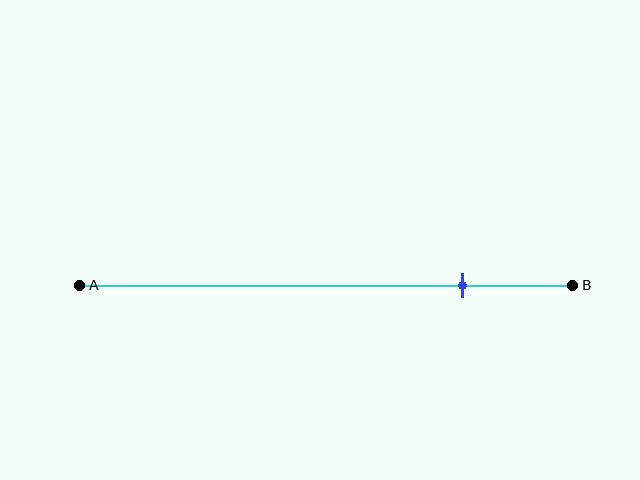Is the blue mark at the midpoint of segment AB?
No, the mark is at about 80% from A, not at the 50% midpoint.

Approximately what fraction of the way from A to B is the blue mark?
The blue mark is approximately 80% of the way from A to B.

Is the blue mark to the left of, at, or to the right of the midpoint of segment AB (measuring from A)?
The blue mark is to the right of the midpoint of segment AB.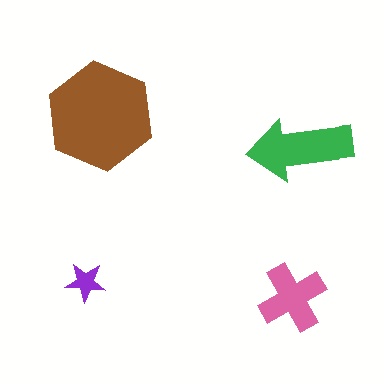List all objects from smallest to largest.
The purple star, the pink cross, the green arrow, the brown hexagon.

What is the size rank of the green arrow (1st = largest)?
2nd.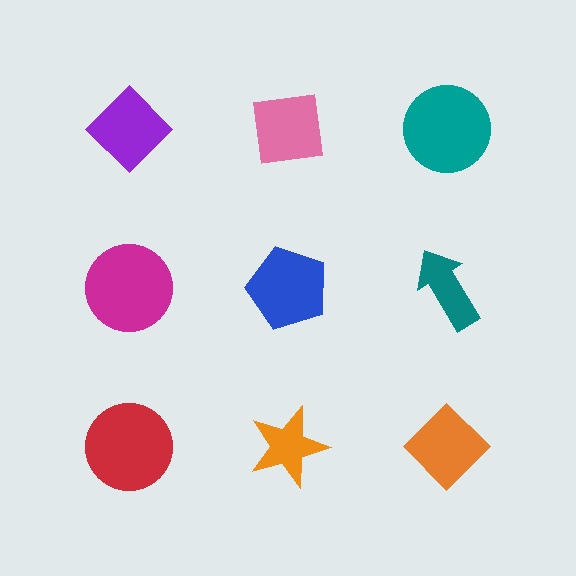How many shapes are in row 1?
3 shapes.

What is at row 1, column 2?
A pink square.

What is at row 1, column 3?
A teal circle.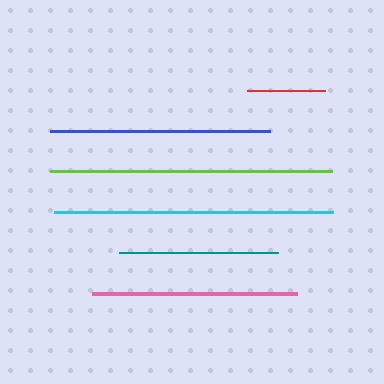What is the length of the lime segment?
The lime segment is approximately 282 pixels long.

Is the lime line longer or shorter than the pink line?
The lime line is longer than the pink line.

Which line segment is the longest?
The lime line is the longest at approximately 282 pixels.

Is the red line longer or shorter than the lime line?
The lime line is longer than the red line.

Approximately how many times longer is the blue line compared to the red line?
The blue line is approximately 2.8 times the length of the red line.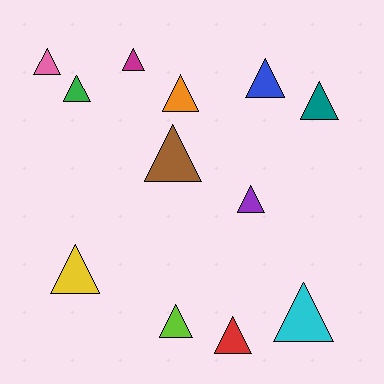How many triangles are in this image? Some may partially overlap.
There are 12 triangles.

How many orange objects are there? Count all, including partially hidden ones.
There is 1 orange object.